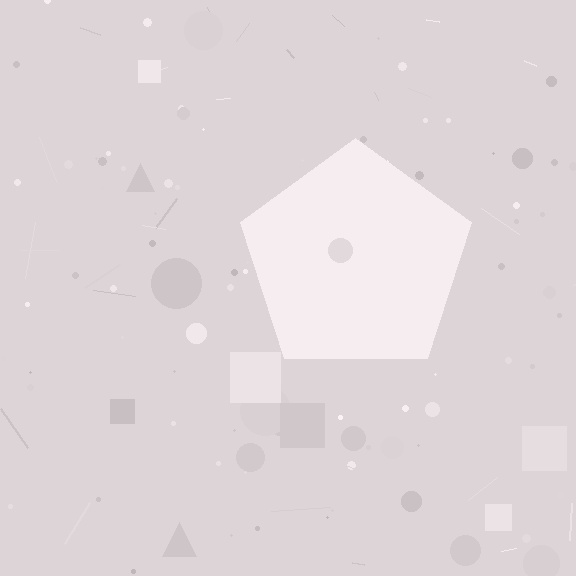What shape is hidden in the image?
A pentagon is hidden in the image.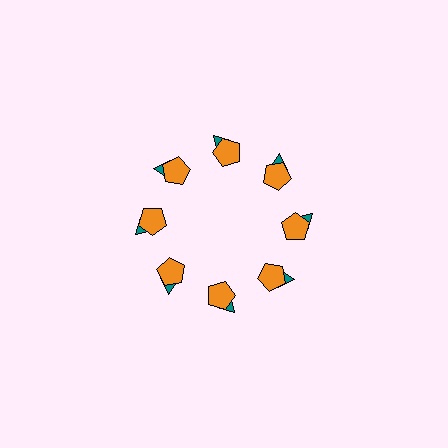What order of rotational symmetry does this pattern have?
This pattern has 8-fold rotational symmetry.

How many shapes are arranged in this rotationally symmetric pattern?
There are 16 shapes, arranged in 8 groups of 2.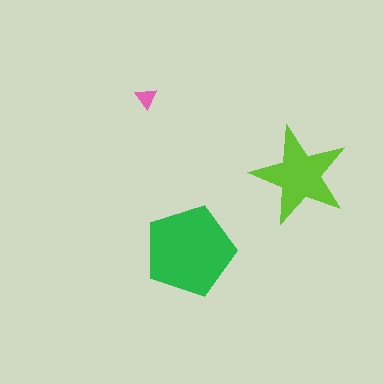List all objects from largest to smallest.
The green pentagon, the lime star, the pink triangle.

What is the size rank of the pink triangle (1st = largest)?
3rd.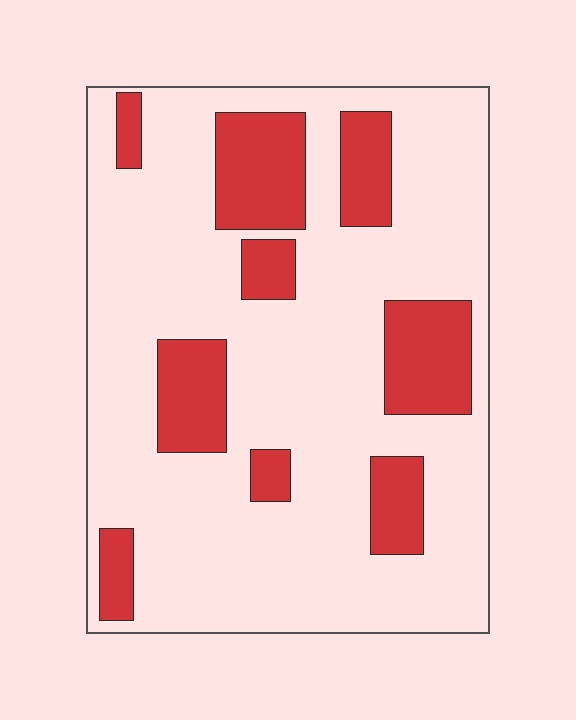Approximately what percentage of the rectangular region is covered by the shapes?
Approximately 25%.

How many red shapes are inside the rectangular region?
9.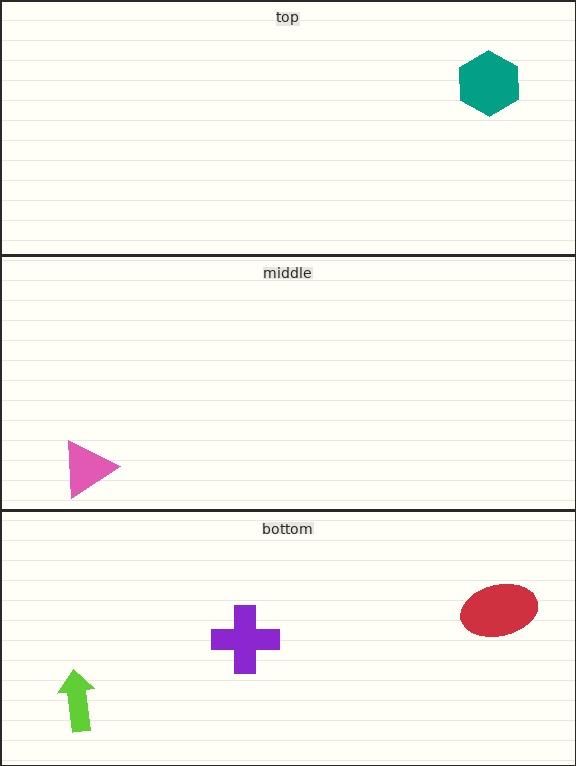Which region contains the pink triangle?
The middle region.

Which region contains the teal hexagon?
The top region.